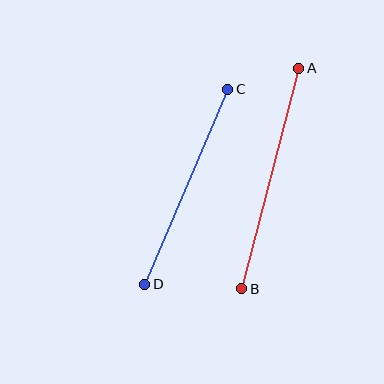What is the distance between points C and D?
The distance is approximately 212 pixels.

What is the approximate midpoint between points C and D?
The midpoint is at approximately (186, 187) pixels.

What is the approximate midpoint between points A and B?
The midpoint is at approximately (270, 179) pixels.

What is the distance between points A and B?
The distance is approximately 227 pixels.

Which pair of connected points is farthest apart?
Points A and B are farthest apart.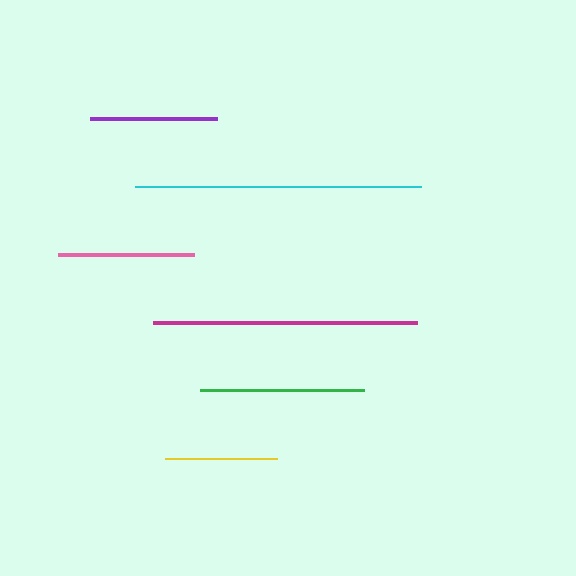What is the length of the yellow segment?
The yellow segment is approximately 111 pixels long.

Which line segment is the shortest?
The yellow line is the shortest at approximately 111 pixels.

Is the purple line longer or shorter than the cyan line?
The cyan line is longer than the purple line.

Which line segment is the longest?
The cyan line is the longest at approximately 286 pixels.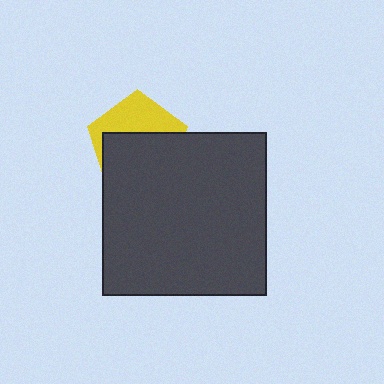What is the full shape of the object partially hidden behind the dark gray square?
The partially hidden object is a yellow pentagon.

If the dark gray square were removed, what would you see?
You would see the complete yellow pentagon.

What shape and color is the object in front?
The object in front is a dark gray square.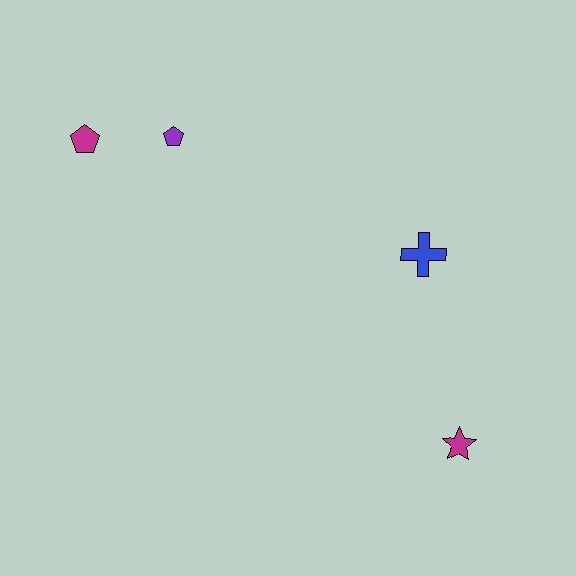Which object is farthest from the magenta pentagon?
The magenta star is farthest from the magenta pentagon.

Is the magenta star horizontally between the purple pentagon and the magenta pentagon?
No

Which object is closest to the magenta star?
The blue cross is closest to the magenta star.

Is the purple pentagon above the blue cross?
Yes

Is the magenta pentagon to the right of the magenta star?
No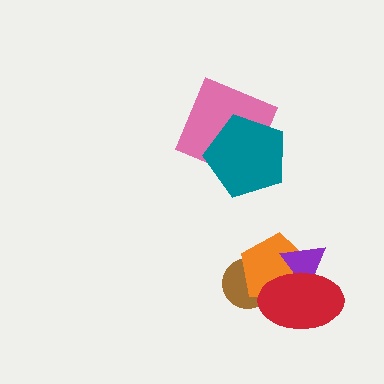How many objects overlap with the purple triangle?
2 objects overlap with the purple triangle.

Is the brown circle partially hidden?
Yes, it is partially covered by another shape.